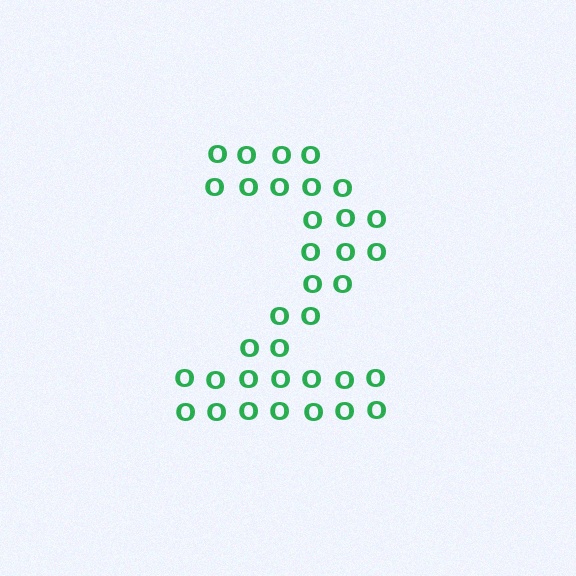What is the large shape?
The large shape is the digit 2.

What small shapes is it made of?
It is made of small letter O's.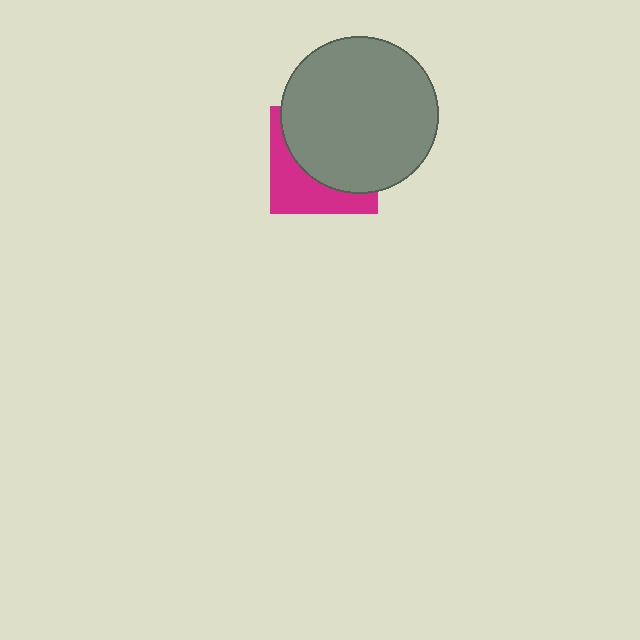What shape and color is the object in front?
The object in front is a gray circle.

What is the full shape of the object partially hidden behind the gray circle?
The partially hidden object is a magenta square.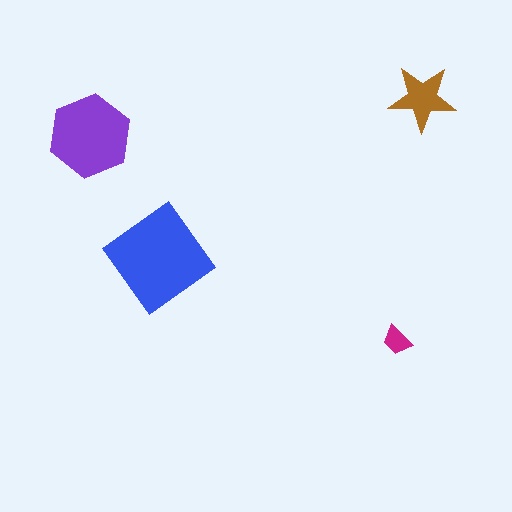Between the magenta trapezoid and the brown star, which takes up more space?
The brown star.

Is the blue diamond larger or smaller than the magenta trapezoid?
Larger.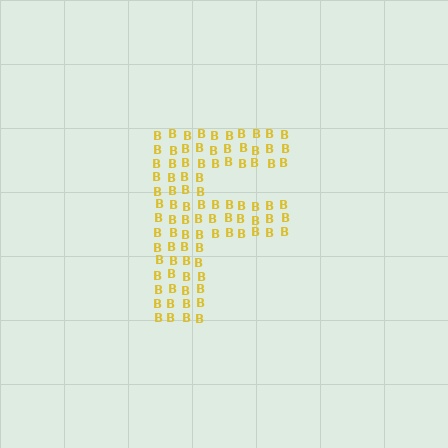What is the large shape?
The large shape is the letter F.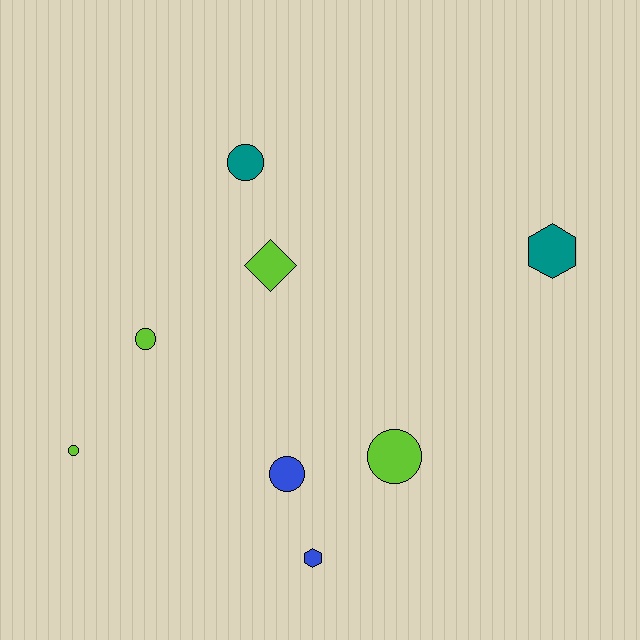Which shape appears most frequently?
Circle, with 5 objects.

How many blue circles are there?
There is 1 blue circle.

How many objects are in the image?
There are 8 objects.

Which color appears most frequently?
Lime, with 4 objects.